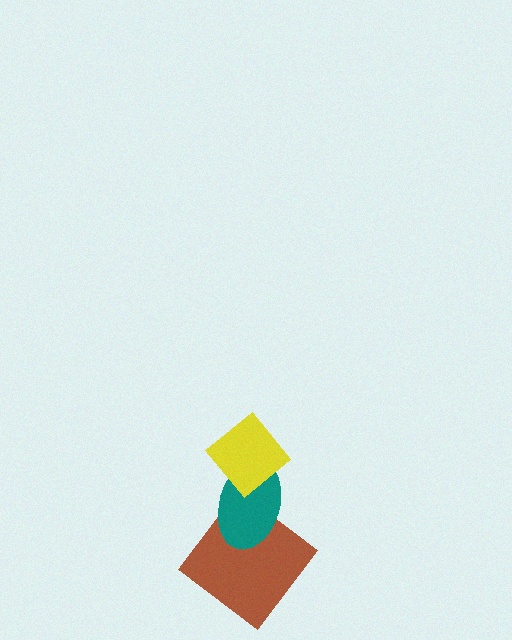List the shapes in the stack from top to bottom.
From top to bottom: the yellow diamond, the teal ellipse, the brown diamond.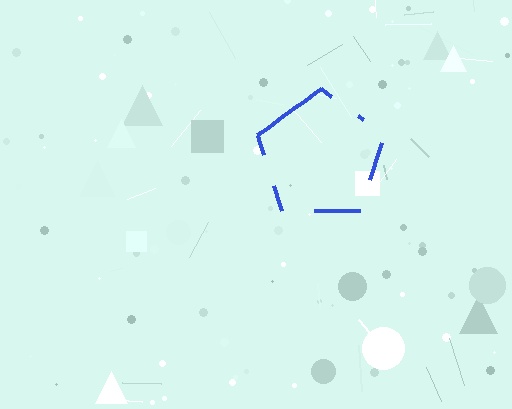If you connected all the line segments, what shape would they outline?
They would outline a pentagon.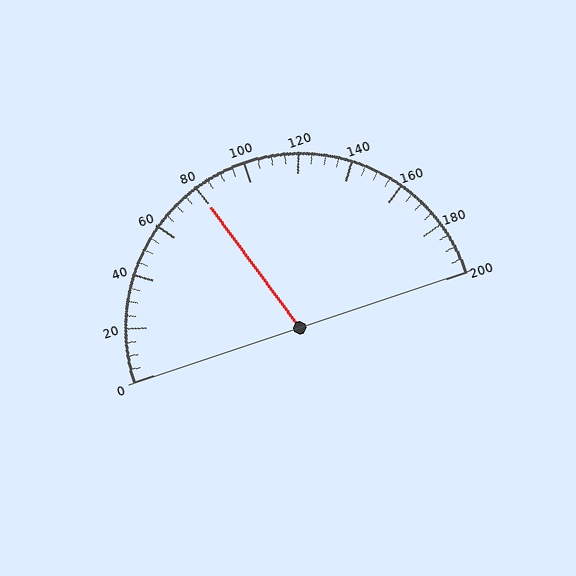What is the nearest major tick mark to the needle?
The nearest major tick mark is 80.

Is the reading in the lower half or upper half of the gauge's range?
The reading is in the lower half of the range (0 to 200).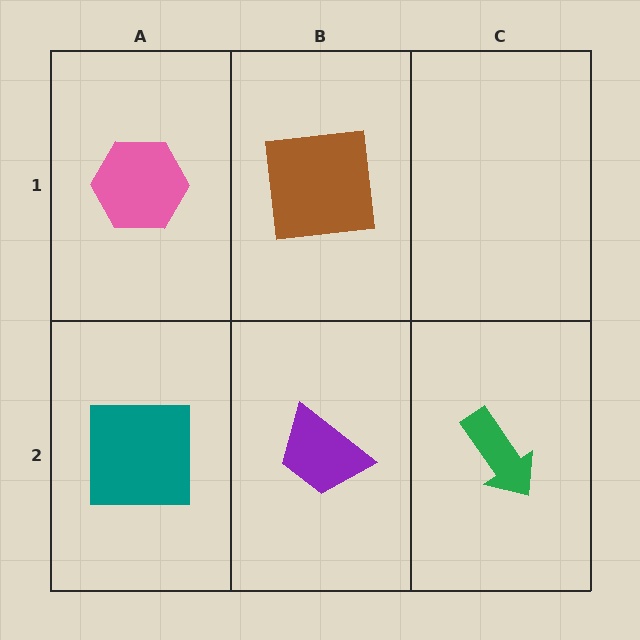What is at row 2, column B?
A purple trapezoid.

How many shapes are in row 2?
3 shapes.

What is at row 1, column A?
A pink hexagon.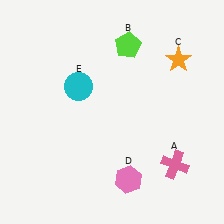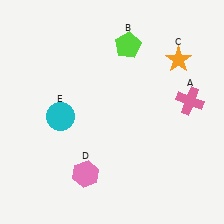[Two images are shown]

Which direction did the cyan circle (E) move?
The cyan circle (E) moved down.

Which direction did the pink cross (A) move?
The pink cross (A) moved up.